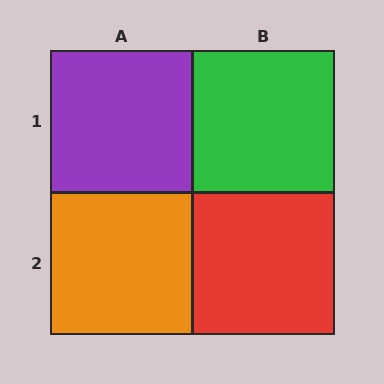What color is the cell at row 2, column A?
Orange.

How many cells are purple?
1 cell is purple.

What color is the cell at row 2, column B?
Red.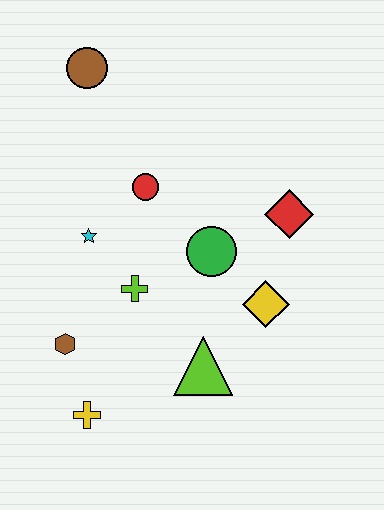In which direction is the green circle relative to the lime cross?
The green circle is to the right of the lime cross.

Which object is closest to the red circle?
The cyan star is closest to the red circle.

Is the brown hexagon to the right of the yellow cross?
No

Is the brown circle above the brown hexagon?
Yes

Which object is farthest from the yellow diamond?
The brown circle is farthest from the yellow diamond.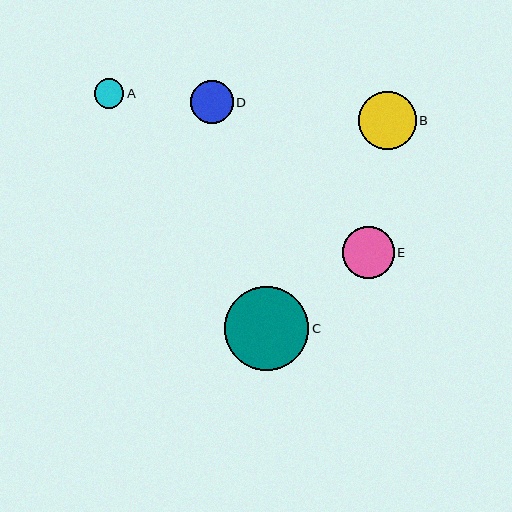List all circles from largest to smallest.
From largest to smallest: C, B, E, D, A.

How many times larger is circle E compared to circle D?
Circle E is approximately 1.2 times the size of circle D.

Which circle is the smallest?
Circle A is the smallest with a size of approximately 30 pixels.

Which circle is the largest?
Circle C is the largest with a size of approximately 84 pixels.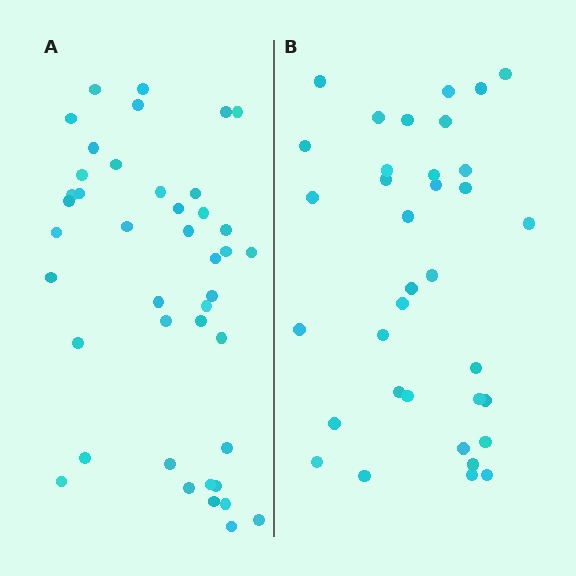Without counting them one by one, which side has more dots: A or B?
Region A (the left region) has more dots.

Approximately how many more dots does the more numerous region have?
Region A has roughly 8 or so more dots than region B.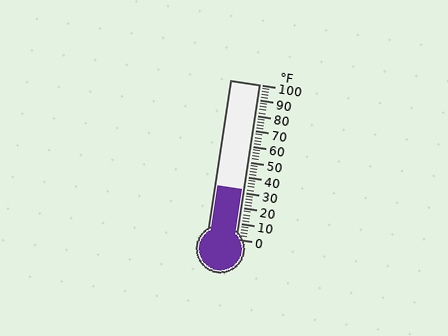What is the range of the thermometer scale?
The thermometer scale ranges from 0°F to 100°F.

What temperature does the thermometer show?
The thermometer shows approximately 32°F.